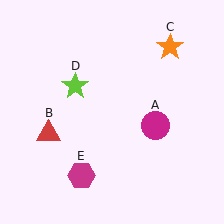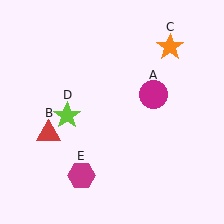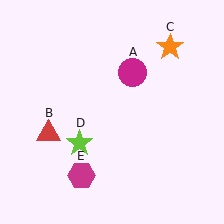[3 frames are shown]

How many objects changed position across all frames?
2 objects changed position: magenta circle (object A), lime star (object D).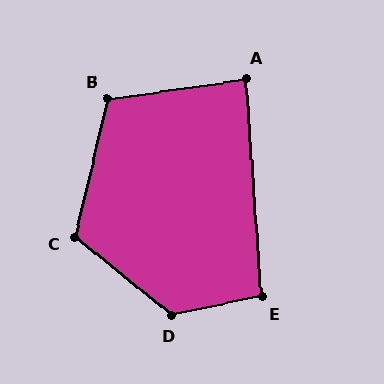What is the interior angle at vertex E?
Approximately 98 degrees (obtuse).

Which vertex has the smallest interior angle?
A, at approximately 86 degrees.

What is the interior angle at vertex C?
Approximately 116 degrees (obtuse).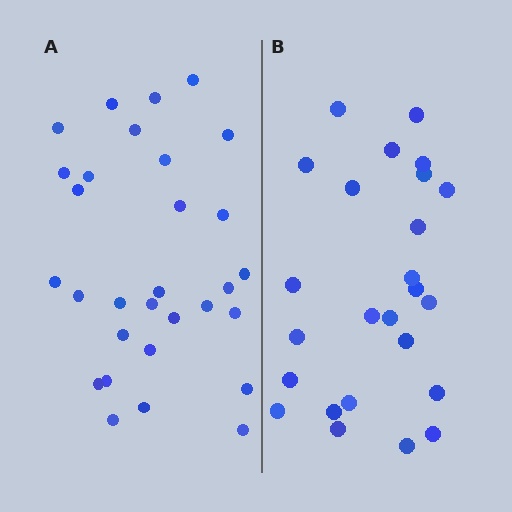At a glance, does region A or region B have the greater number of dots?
Region A (the left region) has more dots.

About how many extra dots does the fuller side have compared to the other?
Region A has about 5 more dots than region B.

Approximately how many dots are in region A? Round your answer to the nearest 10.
About 30 dots.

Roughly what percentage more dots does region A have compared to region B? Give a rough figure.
About 20% more.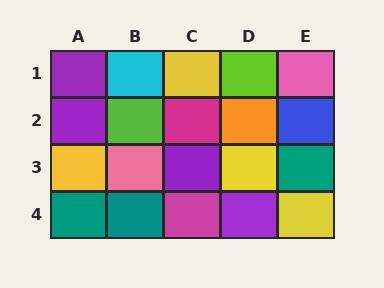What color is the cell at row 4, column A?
Teal.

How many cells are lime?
2 cells are lime.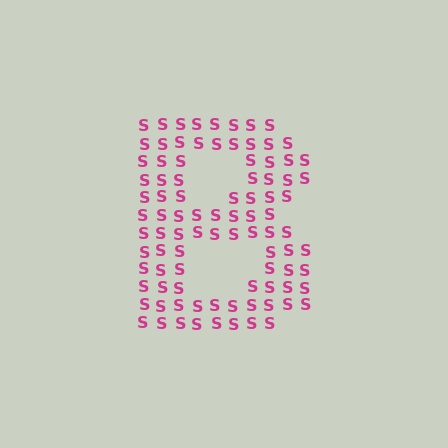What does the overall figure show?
The overall figure shows the letter B.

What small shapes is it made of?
It is made of small letter S's.